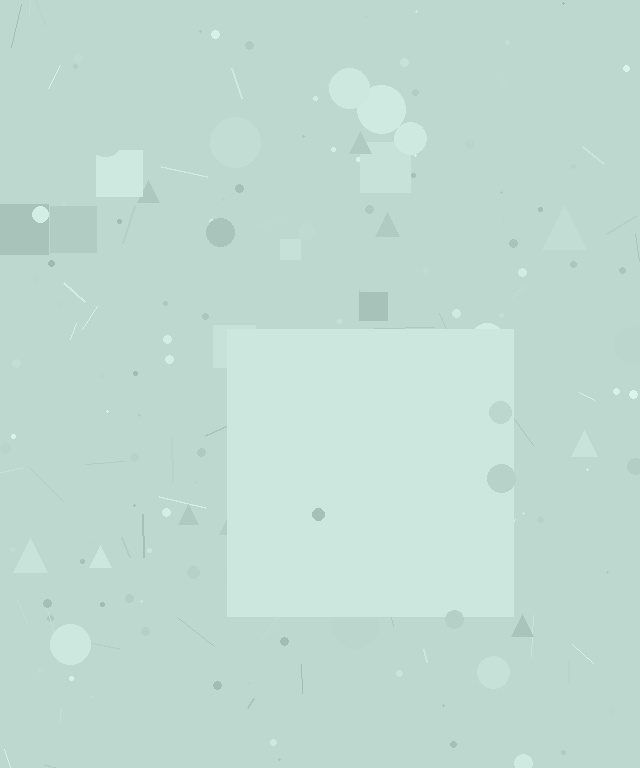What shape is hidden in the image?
A square is hidden in the image.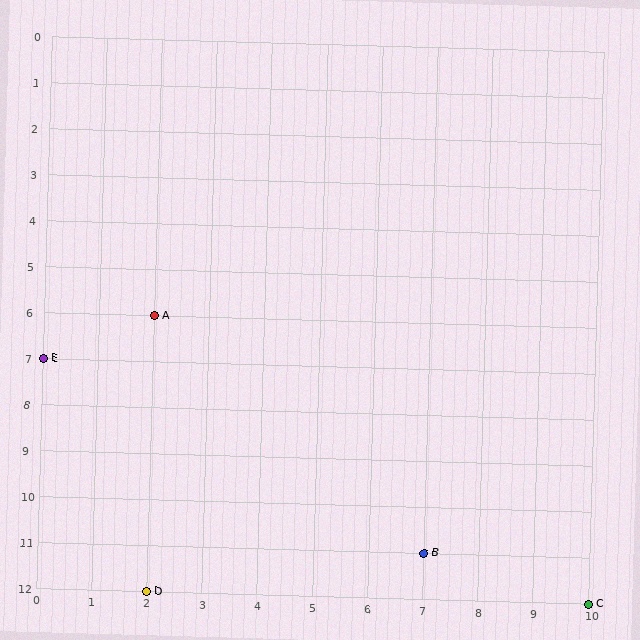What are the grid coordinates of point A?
Point A is at grid coordinates (2, 6).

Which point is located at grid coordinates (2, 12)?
Point D is at (2, 12).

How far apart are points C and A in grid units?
Points C and A are 8 columns and 6 rows apart (about 10.0 grid units diagonally).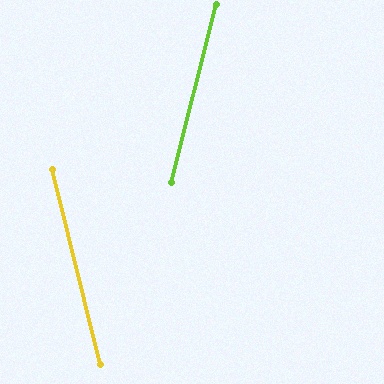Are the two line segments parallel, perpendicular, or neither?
Neither parallel nor perpendicular — they differ by about 28°.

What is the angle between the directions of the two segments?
Approximately 28 degrees.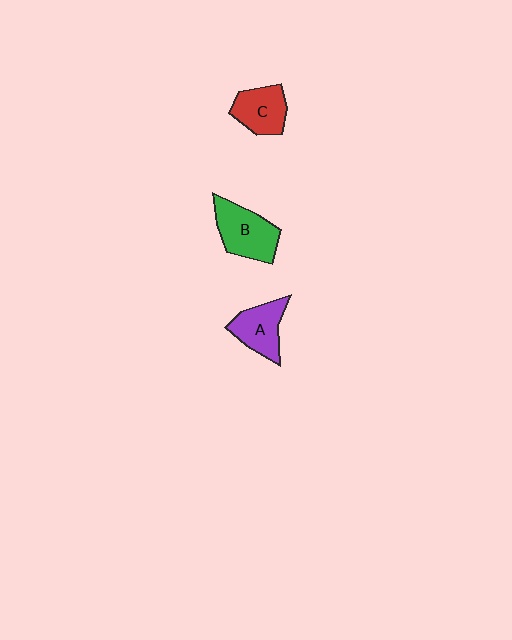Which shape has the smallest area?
Shape C (red).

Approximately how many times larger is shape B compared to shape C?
Approximately 1.3 times.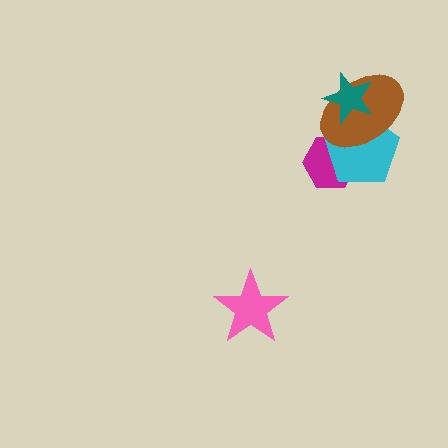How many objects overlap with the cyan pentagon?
3 objects overlap with the cyan pentagon.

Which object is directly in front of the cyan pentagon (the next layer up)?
The brown ellipse is directly in front of the cyan pentagon.